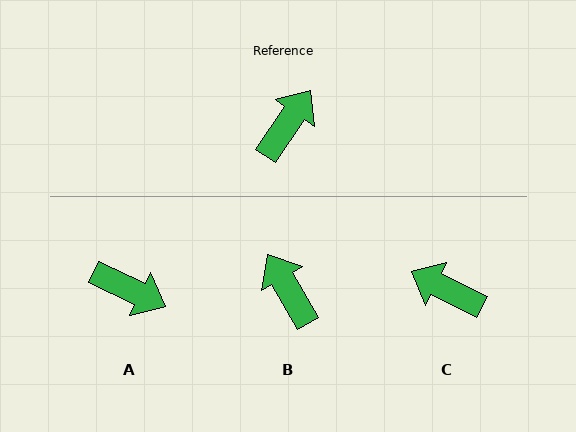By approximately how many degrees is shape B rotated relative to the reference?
Approximately 65 degrees counter-clockwise.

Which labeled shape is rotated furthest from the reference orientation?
C, about 98 degrees away.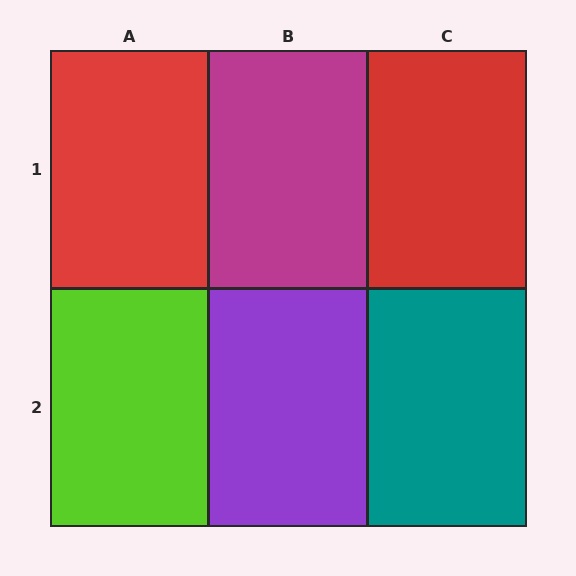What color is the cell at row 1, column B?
Magenta.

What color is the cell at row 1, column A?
Red.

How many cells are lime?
1 cell is lime.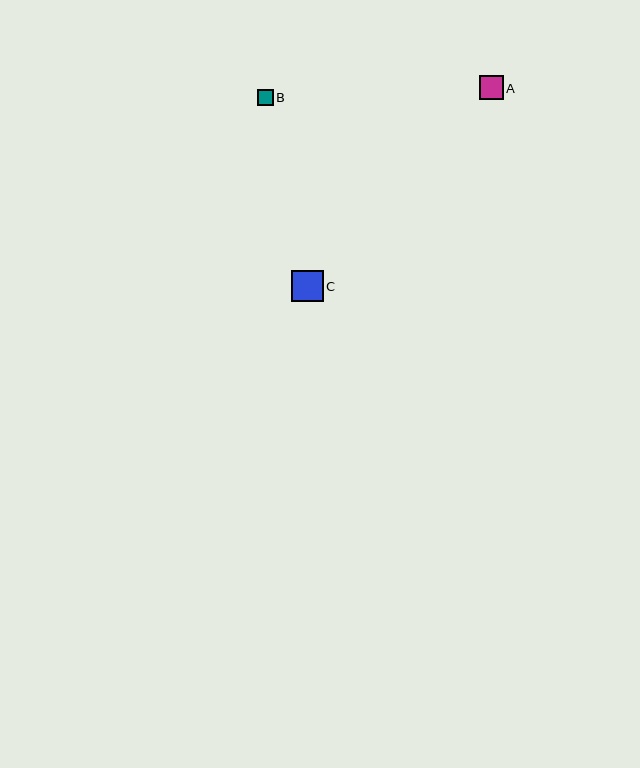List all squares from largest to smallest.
From largest to smallest: C, A, B.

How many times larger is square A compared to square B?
Square A is approximately 1.5 times the size of square B.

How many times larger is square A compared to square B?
Square A is approximately 1.5 times the size of square B.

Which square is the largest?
Square C is the largest with a size of approximately 32 pixels.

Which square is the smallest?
Square B is the smallest with a size of approximately 16 pixels.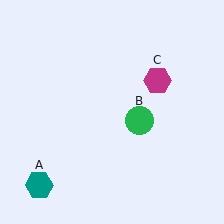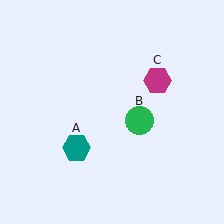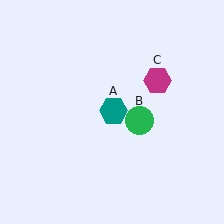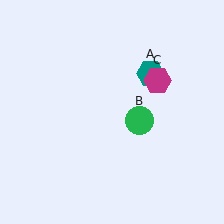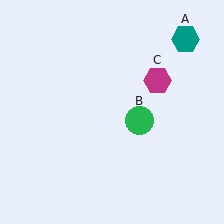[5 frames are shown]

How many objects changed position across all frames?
1 object changed position: teal hexagon (object A).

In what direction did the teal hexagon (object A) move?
The teal hexagon (object A) moved up and to the right.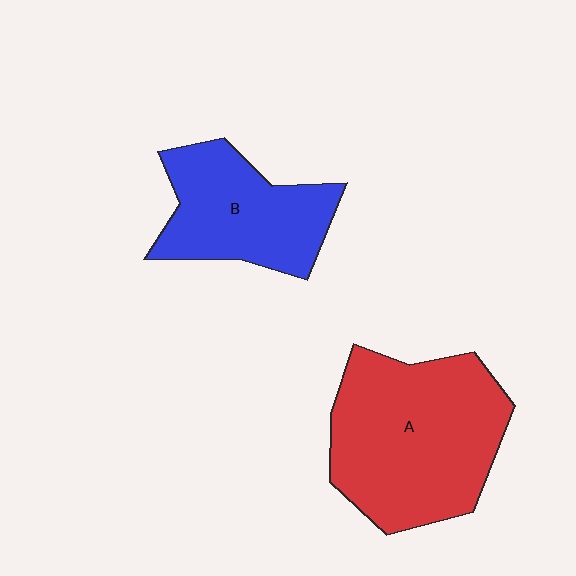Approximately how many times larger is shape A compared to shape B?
Approximately 1.5 times.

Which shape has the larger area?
Shape A (red).